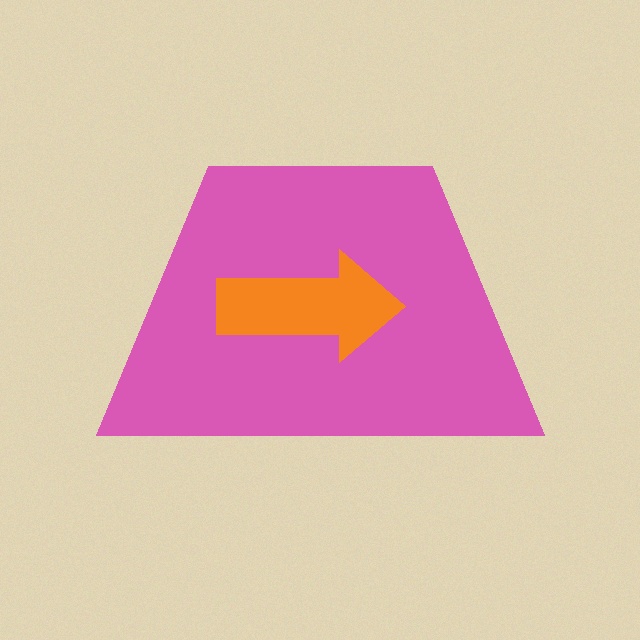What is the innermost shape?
The orange arrow.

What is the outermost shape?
The pink trapezoid.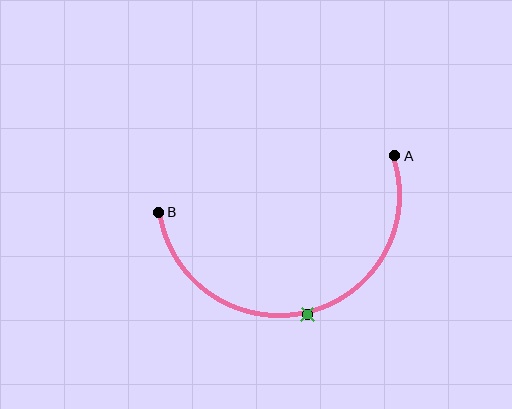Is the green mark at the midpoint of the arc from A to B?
Yes. The green mark lies on the arc at equal arc-length from both A and B — it is the arc midpoint.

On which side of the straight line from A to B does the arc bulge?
The arc bulges below the straight line connecting A and B.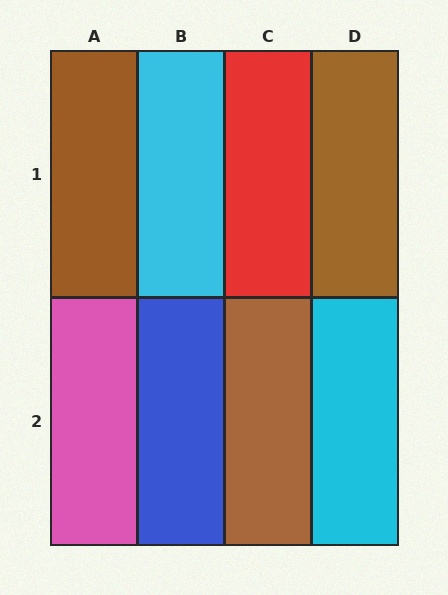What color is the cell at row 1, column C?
Red.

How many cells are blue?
1 cell is blue.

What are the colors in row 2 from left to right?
Pink, blue, brown, cyan.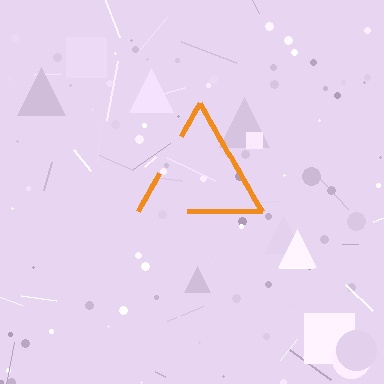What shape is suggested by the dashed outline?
The dashed outline suggests a triangle.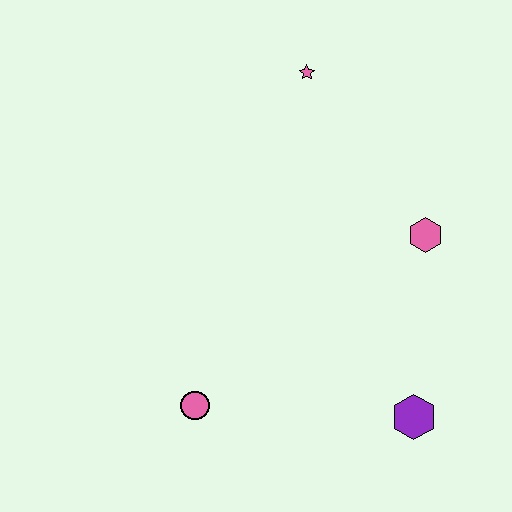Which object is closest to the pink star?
The pink hexagon is closest to the pink star.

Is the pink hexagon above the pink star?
No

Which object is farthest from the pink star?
The purple hexagon is farthest from the pink star.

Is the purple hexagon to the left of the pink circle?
No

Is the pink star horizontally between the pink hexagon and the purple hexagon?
No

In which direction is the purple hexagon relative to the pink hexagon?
The purple hexagon is below the pink hexagon.